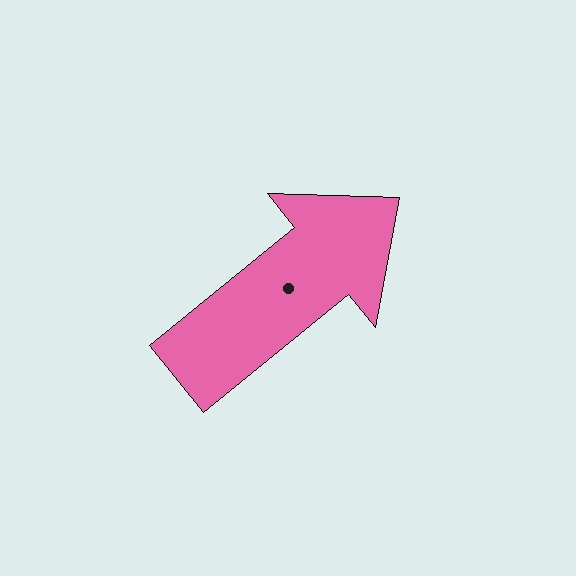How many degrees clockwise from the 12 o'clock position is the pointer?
Approximately 51 degrees.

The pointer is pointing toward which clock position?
Roughly 2 o'clock.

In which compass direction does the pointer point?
Northeast.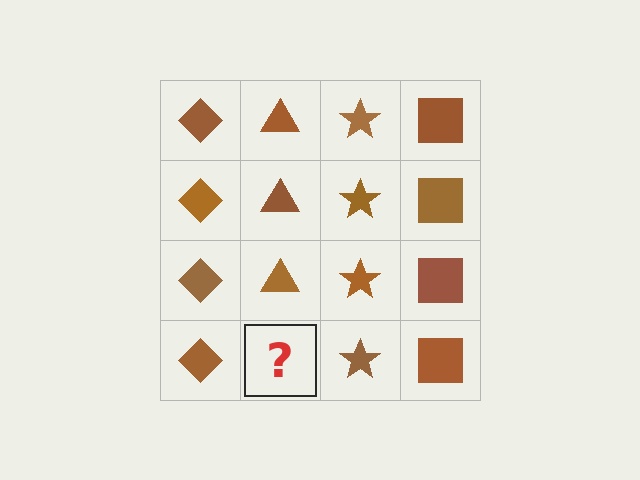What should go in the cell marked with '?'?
The missing cell should contain a brown triangle.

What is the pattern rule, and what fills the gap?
The rule is that each column has a consistent shape. The gap should be filled with a brown triangle.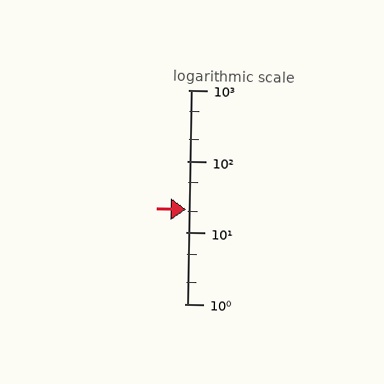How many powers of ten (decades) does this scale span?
The scale spans 3 decades, from 1 to 1000.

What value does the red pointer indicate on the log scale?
The pointer indicates approximately 21.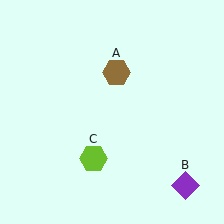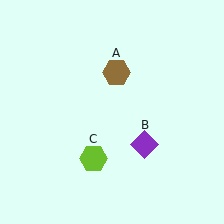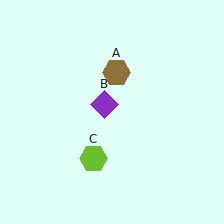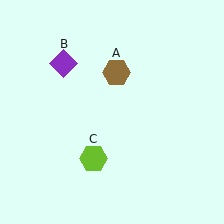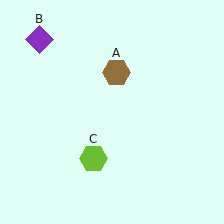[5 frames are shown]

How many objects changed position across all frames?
1 object changed position: purple diamond (object B).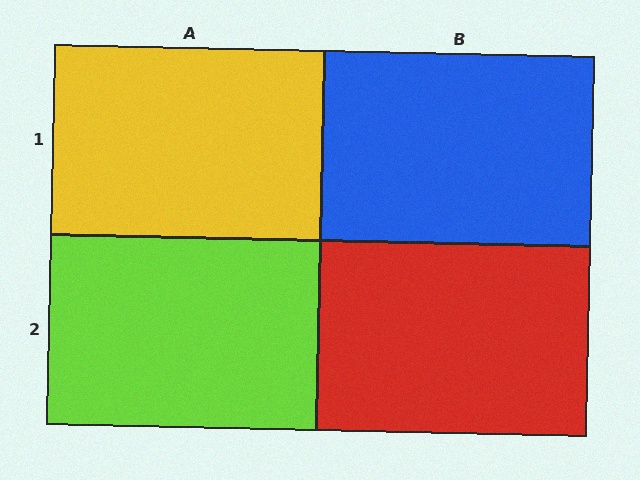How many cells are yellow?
1 cell is yellow.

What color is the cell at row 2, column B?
Red.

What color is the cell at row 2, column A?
Lime.